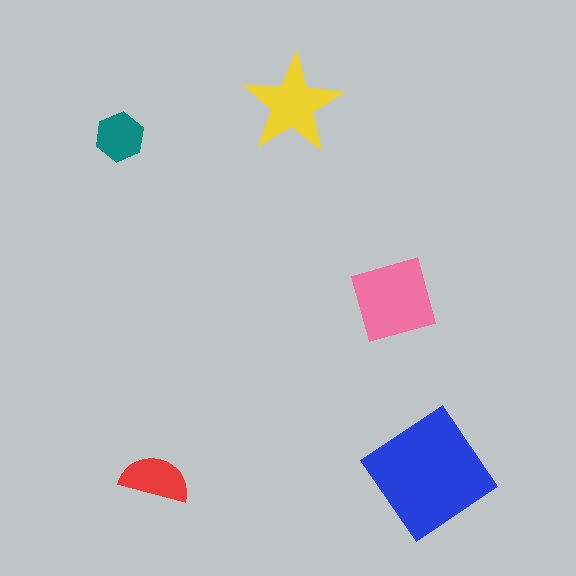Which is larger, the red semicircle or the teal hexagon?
The red semicircle.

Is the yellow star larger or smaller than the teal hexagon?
Larger.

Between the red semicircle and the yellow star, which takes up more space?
The yellow star.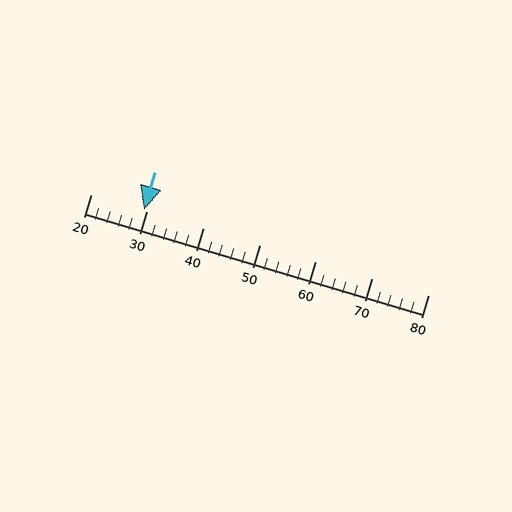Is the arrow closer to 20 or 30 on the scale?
The arrow is closer to 30.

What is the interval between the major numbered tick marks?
The major tick marks are spaced 10 units apart.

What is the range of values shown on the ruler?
The ruler shows values from 20 to 80.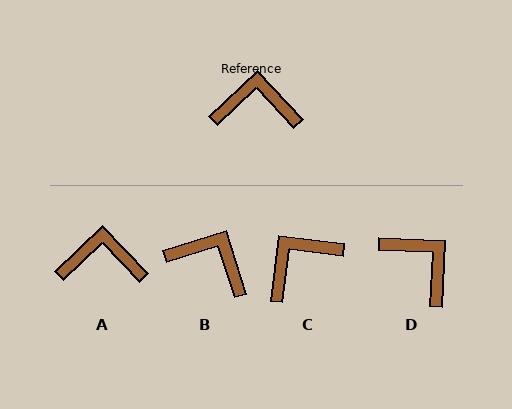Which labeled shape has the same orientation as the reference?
A.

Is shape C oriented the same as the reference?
No, it is off by about 39 degrees.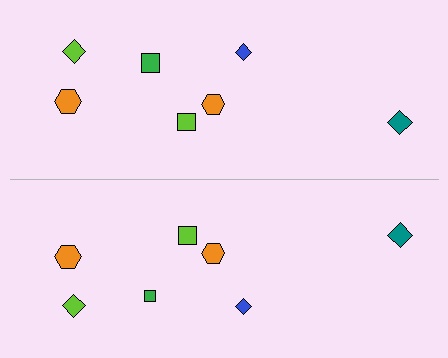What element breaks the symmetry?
The green square on the bottom side has a different size than its mirror counterpart.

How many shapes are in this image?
There are 14 shapes in this image.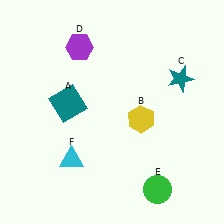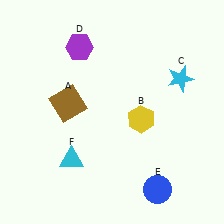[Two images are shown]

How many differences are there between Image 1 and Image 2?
There are 3 differences between the two images.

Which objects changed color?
A changed from teal to brown. C changed from teal to cyan. E changed from green to blue.